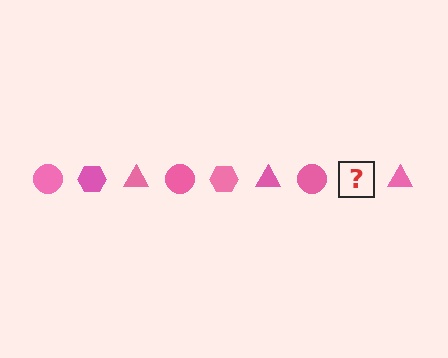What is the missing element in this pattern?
The missing element is a pink hexagon.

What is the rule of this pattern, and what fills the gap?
The rule is that the pattern cycles through circle, hexagon, triangle shapes in pink. The gap should be filled with a pink hexagon.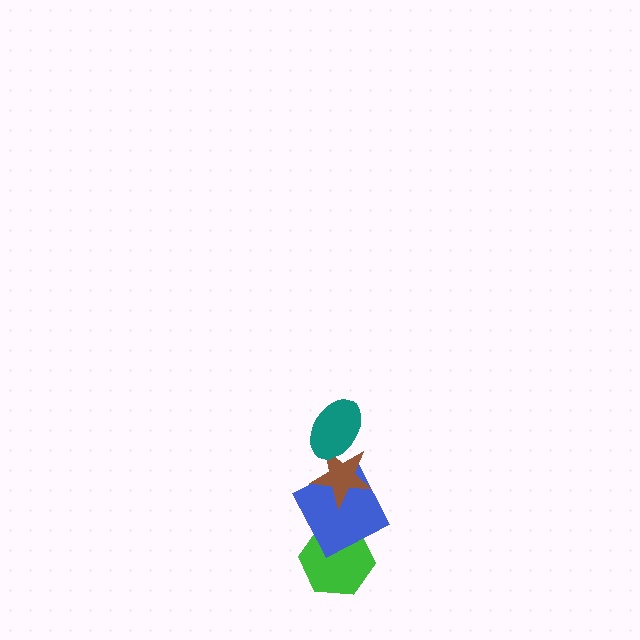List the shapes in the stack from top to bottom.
From top to bottom: the teal ellipse, the brown star, the blue square, the green hexagon.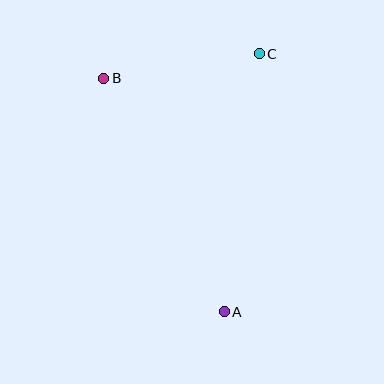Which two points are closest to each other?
Points B and C are closest to each other.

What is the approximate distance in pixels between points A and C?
The distance between A and C is approximately 260 pixels.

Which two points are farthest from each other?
Points A and B are farthest from each other.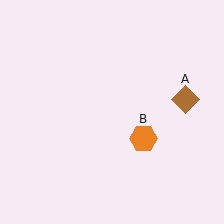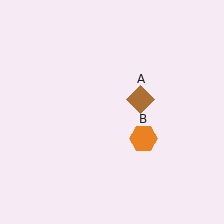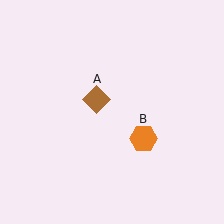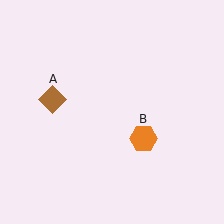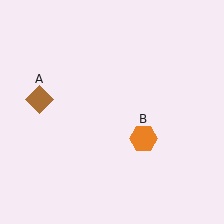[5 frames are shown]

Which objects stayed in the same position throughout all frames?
Orange hexagon (object B) remained stationary.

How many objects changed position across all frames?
1 object changed position: brown diamond (object A).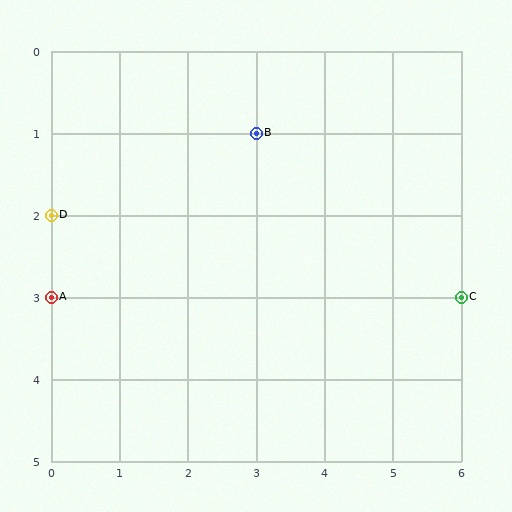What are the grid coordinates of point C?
Point C is at grid coordinates (6, 3).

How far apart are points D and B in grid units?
Points D and B are 3 columns and 1 row apart (about 3.2 grid units diagonally).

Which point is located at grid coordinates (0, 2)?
Point D is at (0, 2).